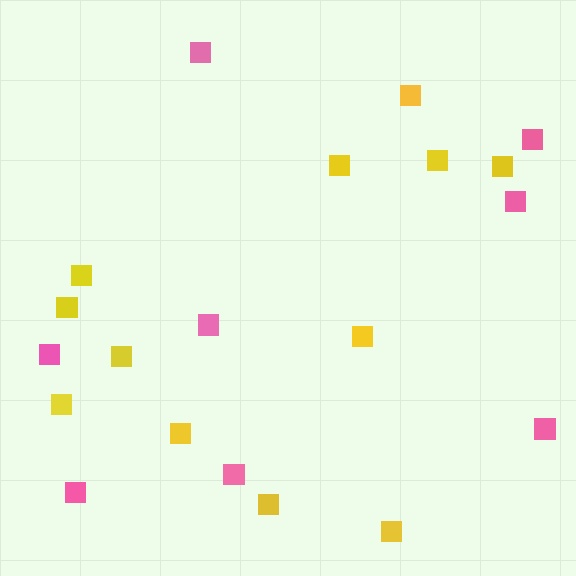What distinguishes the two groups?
There are 2 groups: one group of yellow squares (12) and one group of pink squares (8).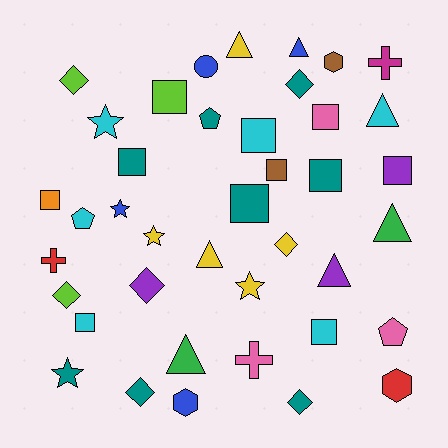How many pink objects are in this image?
There are 3 pink objects.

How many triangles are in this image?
There are 7 triangles.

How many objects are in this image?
There are 40 objects.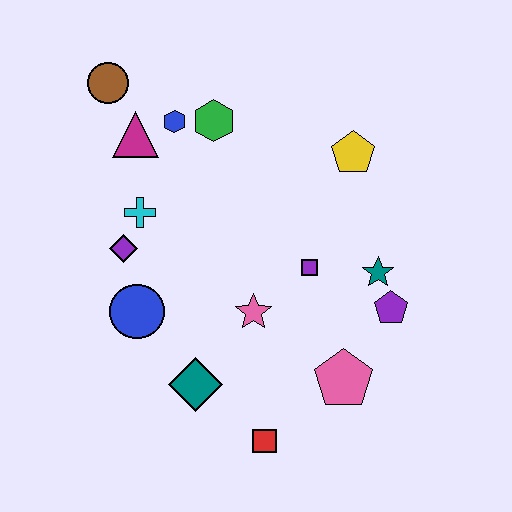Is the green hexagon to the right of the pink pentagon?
No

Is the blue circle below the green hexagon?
Yes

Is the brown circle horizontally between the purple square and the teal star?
No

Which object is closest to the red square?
The teal diamond is closest to the red square.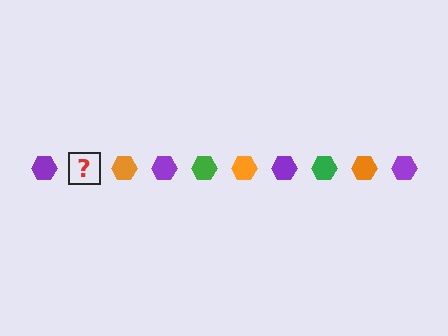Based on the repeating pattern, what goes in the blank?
The blank should be a green hexagon.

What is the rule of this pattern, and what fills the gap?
The rule is that the pattern cycles through purple, green, orange hexagons. The gap should be filled with a green hexagon.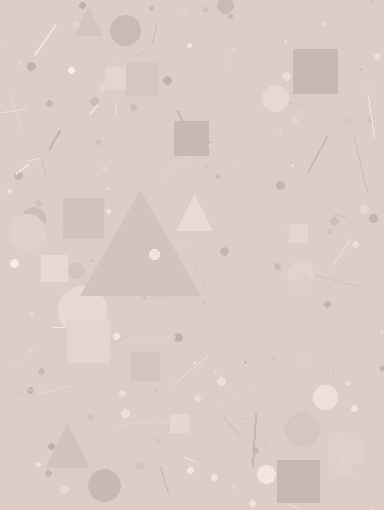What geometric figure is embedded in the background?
A triangle is embedded in the background.